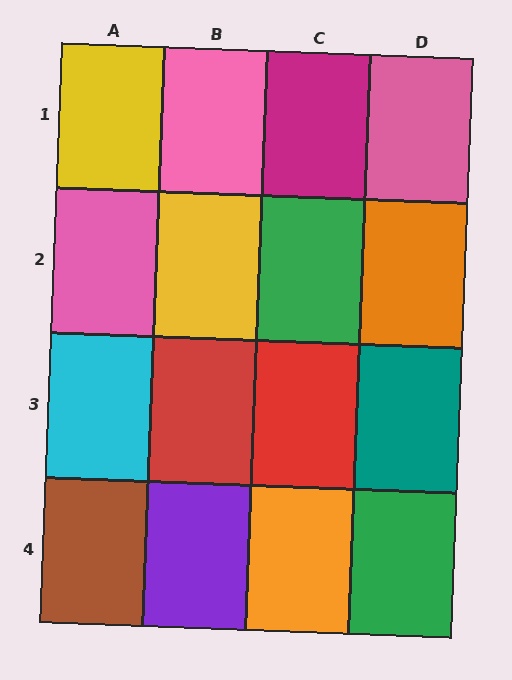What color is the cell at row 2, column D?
Orange.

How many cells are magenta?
1 cell is magenta.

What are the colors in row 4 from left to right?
Brown, purple, orange, green.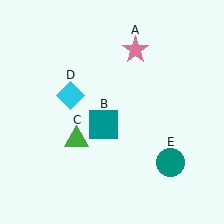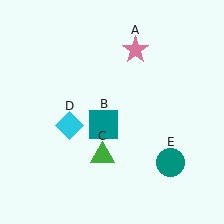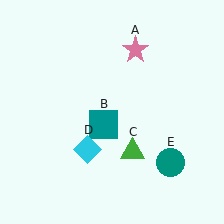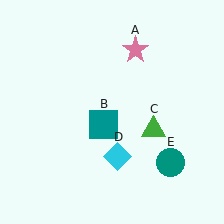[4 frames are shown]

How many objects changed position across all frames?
2 objects changed position: green triangle (object C), cyan diamond (object D).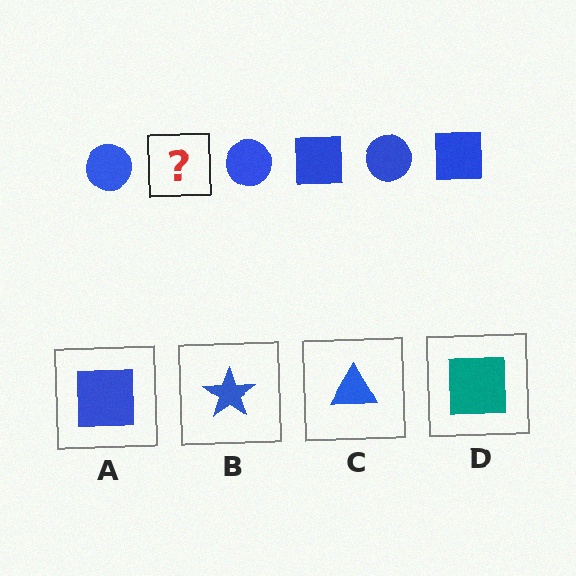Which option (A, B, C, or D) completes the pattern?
A.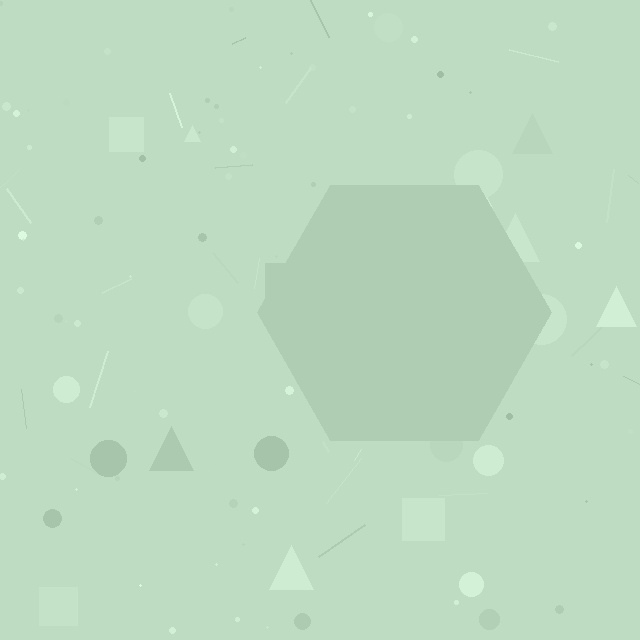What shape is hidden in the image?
A hexagon is hidden in the image.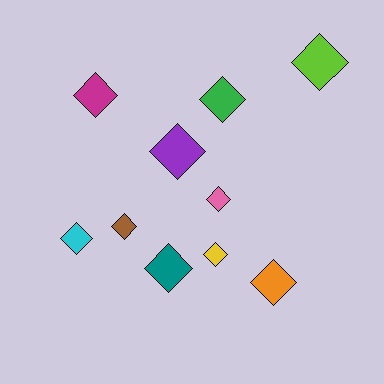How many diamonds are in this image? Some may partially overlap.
There are 10 diamonds.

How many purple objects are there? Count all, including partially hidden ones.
There is 1 purple object.